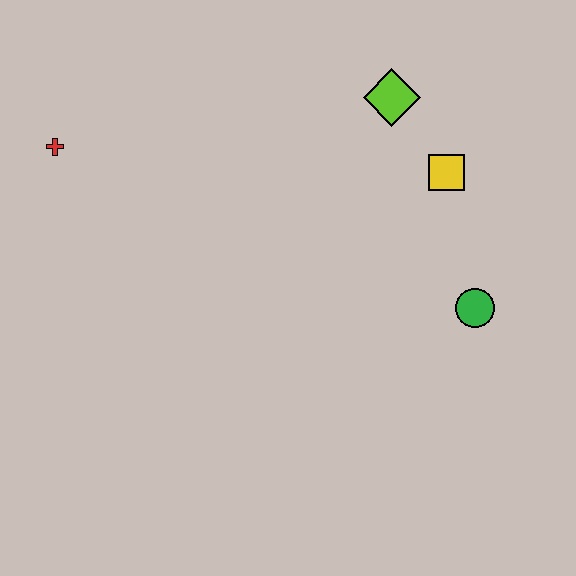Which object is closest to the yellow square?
The lime diamond is closest to the yellow square.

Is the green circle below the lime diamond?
Yes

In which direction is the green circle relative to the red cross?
The green circle is to the right of the red cross.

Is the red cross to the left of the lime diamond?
Yes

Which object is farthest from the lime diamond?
The red cross is farthest from the lime diamond.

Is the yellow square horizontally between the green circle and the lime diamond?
Yes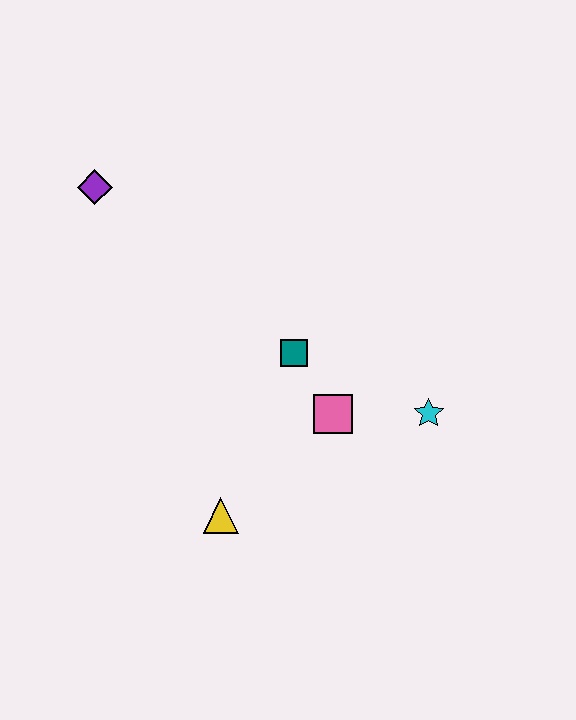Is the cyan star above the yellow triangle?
Yes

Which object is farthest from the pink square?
The purple diamond is farthest from the pink square.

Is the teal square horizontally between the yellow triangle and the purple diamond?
No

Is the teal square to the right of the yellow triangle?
Yes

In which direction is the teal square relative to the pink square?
The teal square is above the pink square.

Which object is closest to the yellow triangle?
The pink square is closest to the yellow triangle.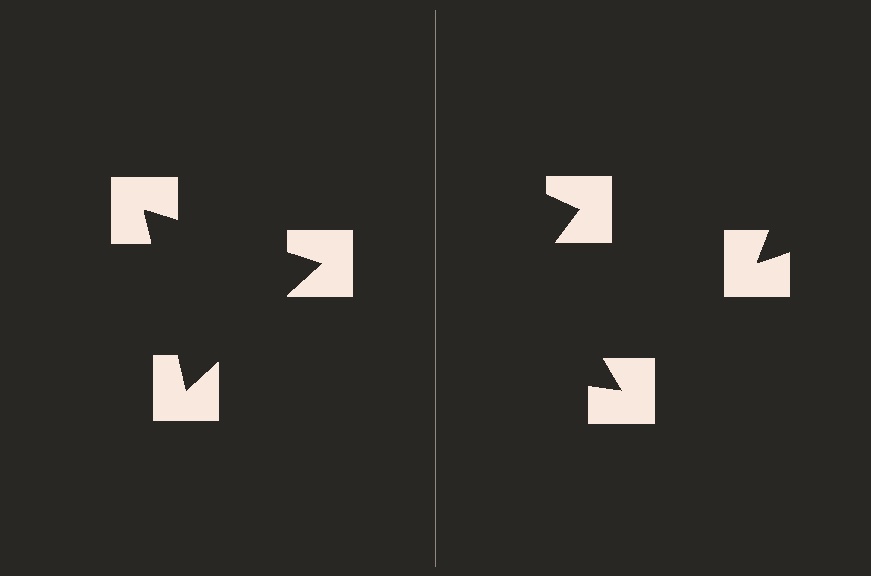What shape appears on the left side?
An illusory triangle.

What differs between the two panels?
The notched squares are positioned identically on both sides; only the wedge orientations differ. On the left they align to a triangle; on the right they are misaligned.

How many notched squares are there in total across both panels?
6 — 3 on each side.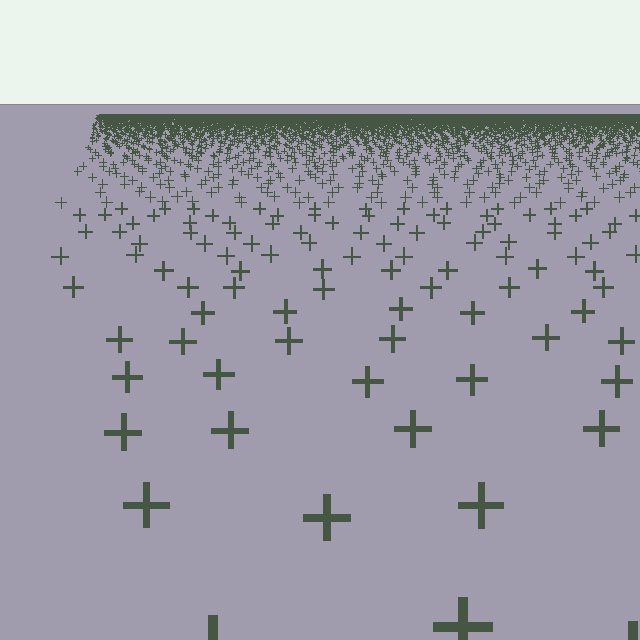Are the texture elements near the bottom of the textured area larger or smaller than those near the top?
Larger. Near the bottom, elements are closer to the viewer and appear at a bigger on-screen size.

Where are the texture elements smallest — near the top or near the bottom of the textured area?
Near the top.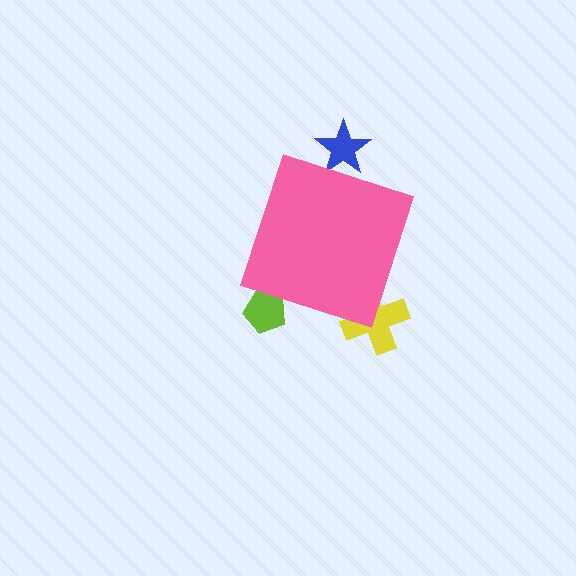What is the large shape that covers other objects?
A pink diamond.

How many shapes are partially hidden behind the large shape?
3 shapes are partially hidden.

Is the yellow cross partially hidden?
Yes, the yellow cross is partially hidden behind the pink diamond.